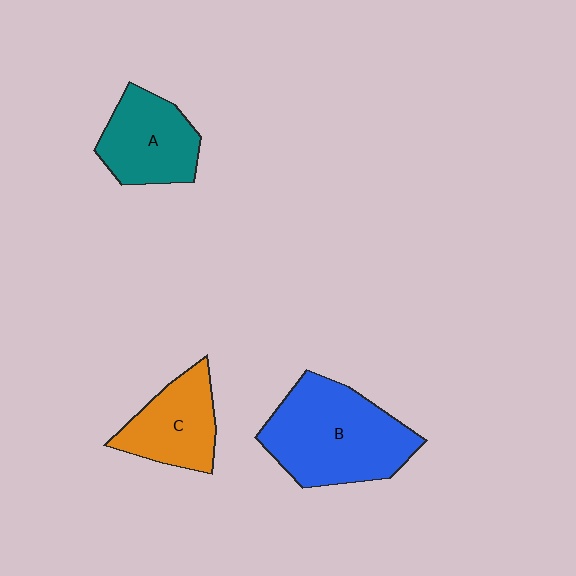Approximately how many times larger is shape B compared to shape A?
Approximately 1.6 times.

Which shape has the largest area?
Shape B (blue).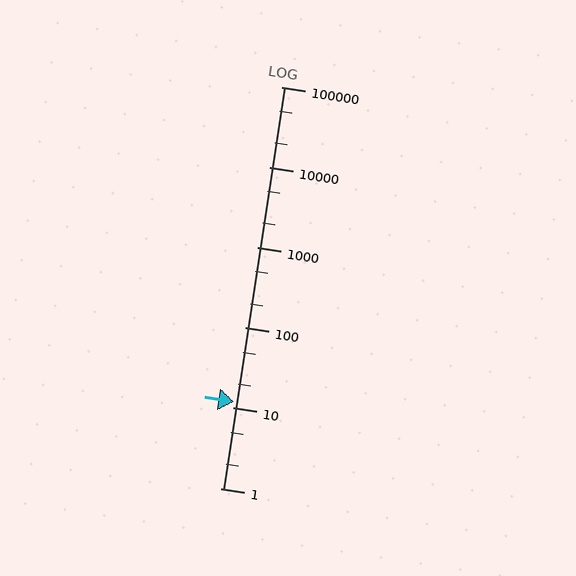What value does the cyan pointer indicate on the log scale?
The pointer indicates approximately 12.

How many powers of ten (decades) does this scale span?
The scale spans 5 decades, from 1 to 100000.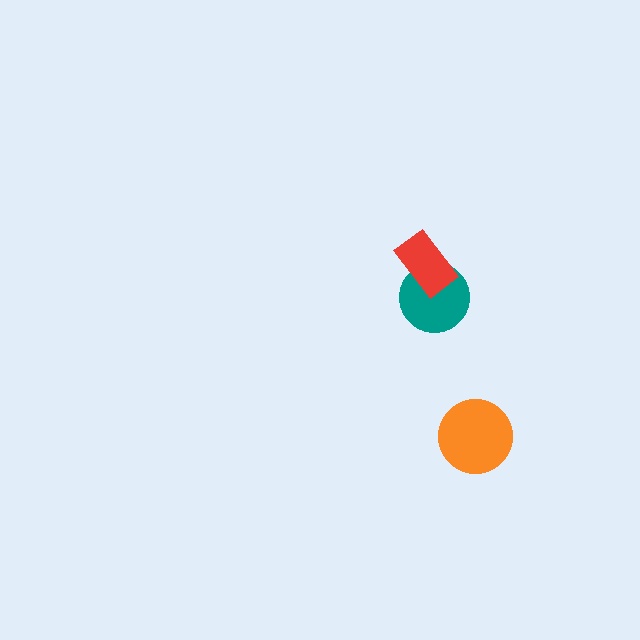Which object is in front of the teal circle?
The red rectangle is in front of the teal circle.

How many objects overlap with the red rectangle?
1 object overlaps with the red rectangle.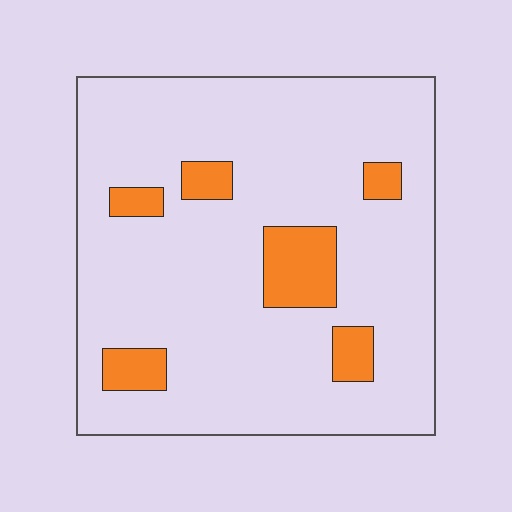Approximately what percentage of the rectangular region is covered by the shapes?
Approximately 15%.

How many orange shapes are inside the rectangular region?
6.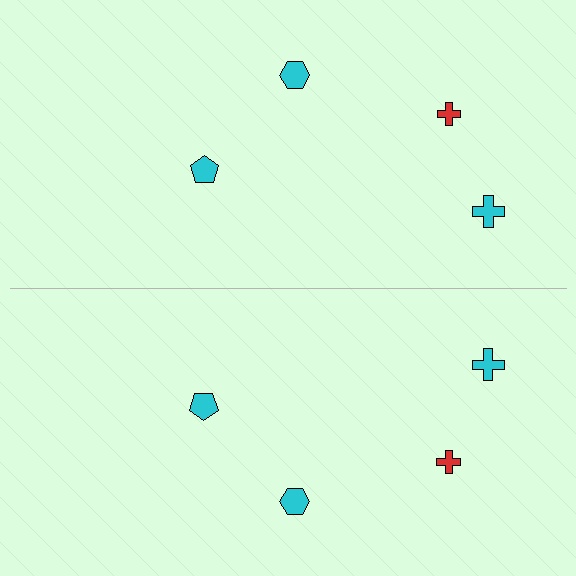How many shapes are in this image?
There are 8 shapes in this image.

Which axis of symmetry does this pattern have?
The pattern has a horizontal axis of symmetry running through the center of the image.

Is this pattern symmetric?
Yes, this pattern has bilateral (reflection) symmetry.